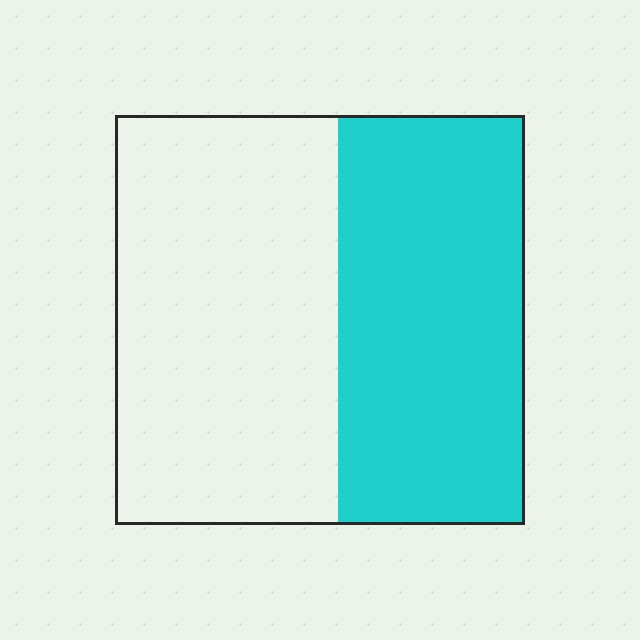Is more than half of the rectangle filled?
No.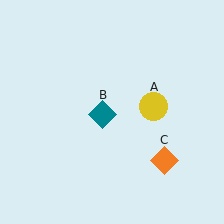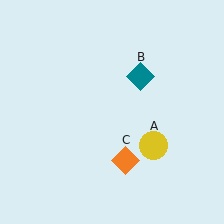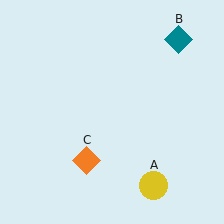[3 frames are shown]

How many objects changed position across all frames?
3 objects changed position: yellow circle (object A), teal diamond (object B), orange diamond (object C).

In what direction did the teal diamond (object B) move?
The teal diamond (object B) moved up and to the right.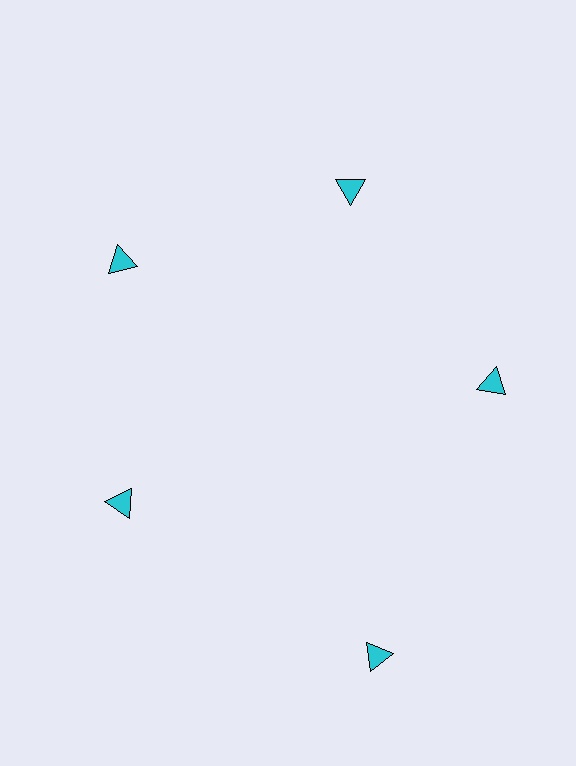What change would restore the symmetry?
The symmetry would be restored by moving it inward, back onto the ring so that all 5 triangles sit at equal angles and equal distance from the center.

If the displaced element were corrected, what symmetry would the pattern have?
It would have 5-fold rotational symmetry — the pattern would map onto itself every 72 degrees.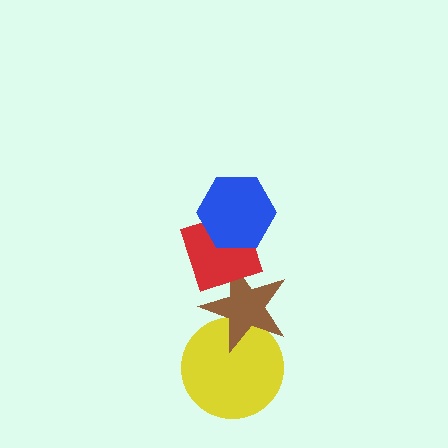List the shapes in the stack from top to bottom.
From top to bottom: the blue hexagon, the red diamond, the brown star, the yellow circle.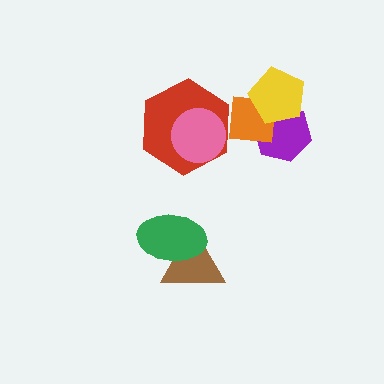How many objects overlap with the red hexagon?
2 objects overlap with the red hexagon.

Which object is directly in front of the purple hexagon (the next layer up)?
The orange square is directly in front of the purple hexagon.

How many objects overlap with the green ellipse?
1 object overlaps with the green ellipse.